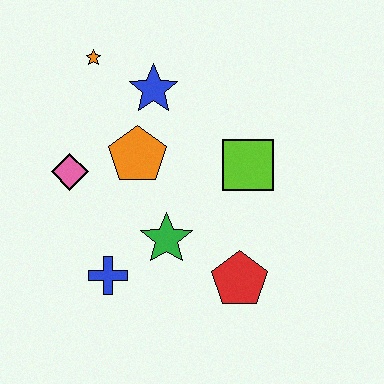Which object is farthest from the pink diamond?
The red pentagon is farthest from the pink diamond.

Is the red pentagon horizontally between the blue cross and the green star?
No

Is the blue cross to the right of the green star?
No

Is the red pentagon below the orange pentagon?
Yes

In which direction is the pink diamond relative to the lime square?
The pink diamond is to the left of the lime square.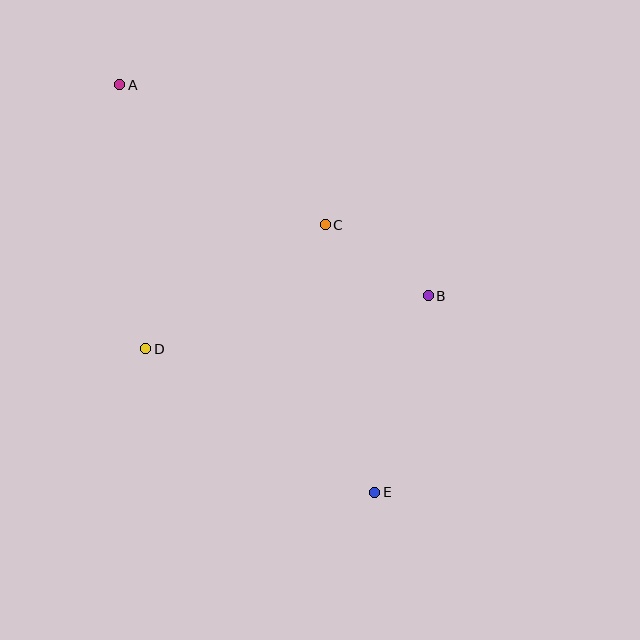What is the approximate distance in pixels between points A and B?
The distance between A and B is approximately 374 pixels.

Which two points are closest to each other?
Points B and C are closest to each other.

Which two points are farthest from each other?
Points A and E are farthest from each other.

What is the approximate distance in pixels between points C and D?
The distance between C and D is approximately 218 pixels.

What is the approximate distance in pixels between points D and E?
The distance between D and E is approximately 270 pixels.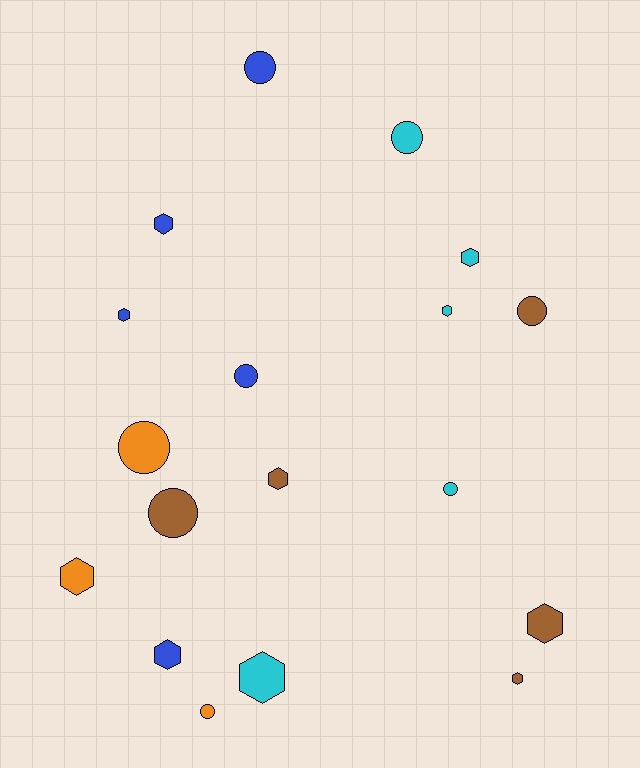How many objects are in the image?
There are 18 objects.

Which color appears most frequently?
Blue, with 5 objects.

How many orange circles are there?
There are 2 orange circles.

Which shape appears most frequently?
Hexagon, with 10 objects.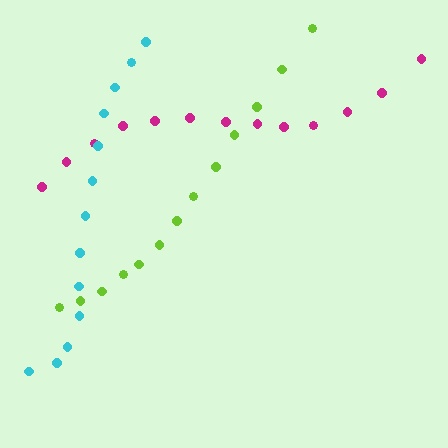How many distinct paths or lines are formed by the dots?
There are 3 distinct paths.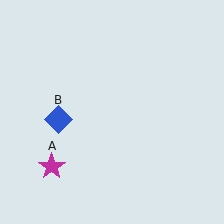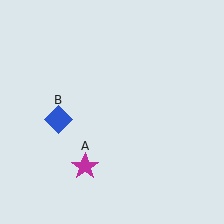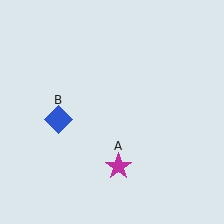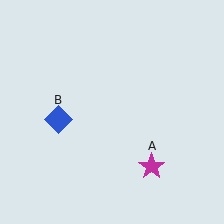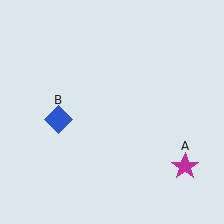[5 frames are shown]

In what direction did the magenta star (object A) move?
The magenta star (object A) moved right.